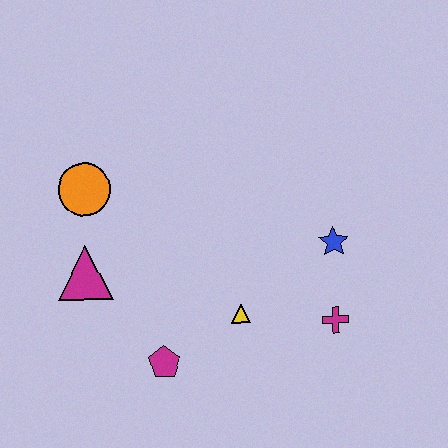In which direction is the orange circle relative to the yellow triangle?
The orange circle is to the left of the yellow triangle.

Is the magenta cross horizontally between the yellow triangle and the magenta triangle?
No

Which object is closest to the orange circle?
The magenta triangle is closest to the orange circle.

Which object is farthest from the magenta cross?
The orange circle is farthest from the magenta cross.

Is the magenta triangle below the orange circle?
Yes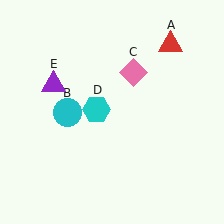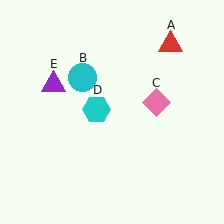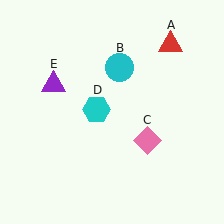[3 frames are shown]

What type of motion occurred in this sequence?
The cyan circle (object B), pink diamond (object C) rotated clockwise around the center of the scene.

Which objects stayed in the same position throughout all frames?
Red triangle (object A) and cyan hexagon (object D) and purple triangle (object E) remained stationary.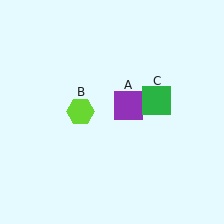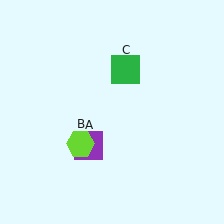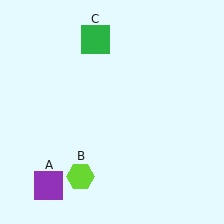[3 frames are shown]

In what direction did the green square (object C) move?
The green square (object C) moved up and to the left.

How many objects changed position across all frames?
3 objects changed position: purple square (object A), lime hexagon (object B), green square (object C).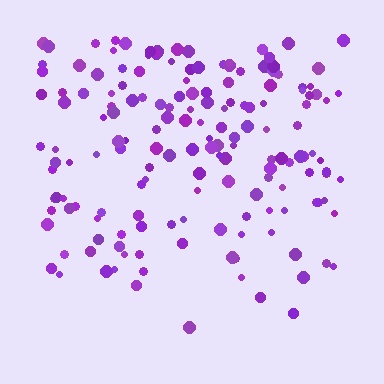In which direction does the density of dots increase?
From bottom to top, with the top side densest.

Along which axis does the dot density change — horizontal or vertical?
Vertical.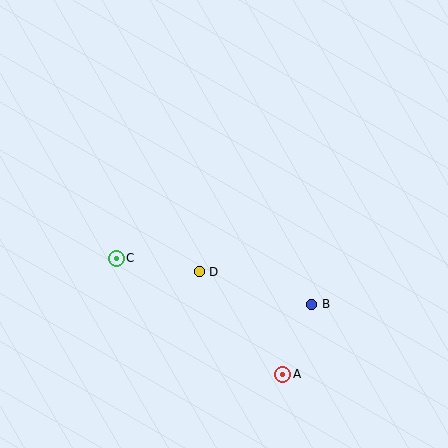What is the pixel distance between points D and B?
The distance between D and B is 117 pixels.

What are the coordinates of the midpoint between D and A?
The midpoint between D and A is at (241, 323).